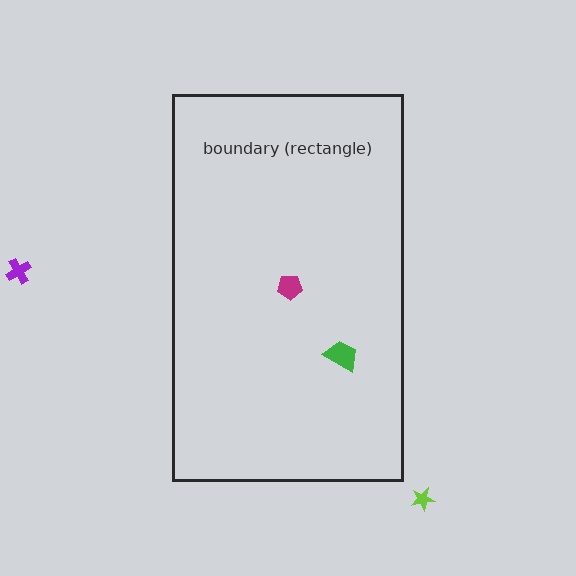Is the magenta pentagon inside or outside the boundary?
Inside.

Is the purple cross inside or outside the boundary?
Outside.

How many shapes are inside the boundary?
2 inside, 2 outside.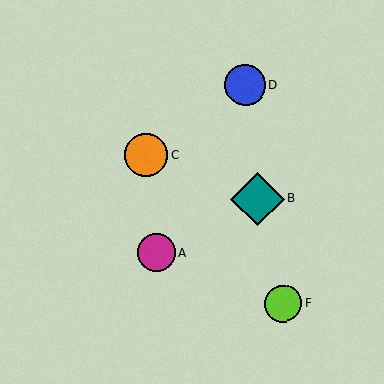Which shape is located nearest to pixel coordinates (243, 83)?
The blue circle (labeled D) at (245, 85) is nearest to that location.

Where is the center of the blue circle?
The center of the blue circle is at (245, 85).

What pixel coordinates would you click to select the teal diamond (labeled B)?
Click at (257, 199) to select the teal diamond B.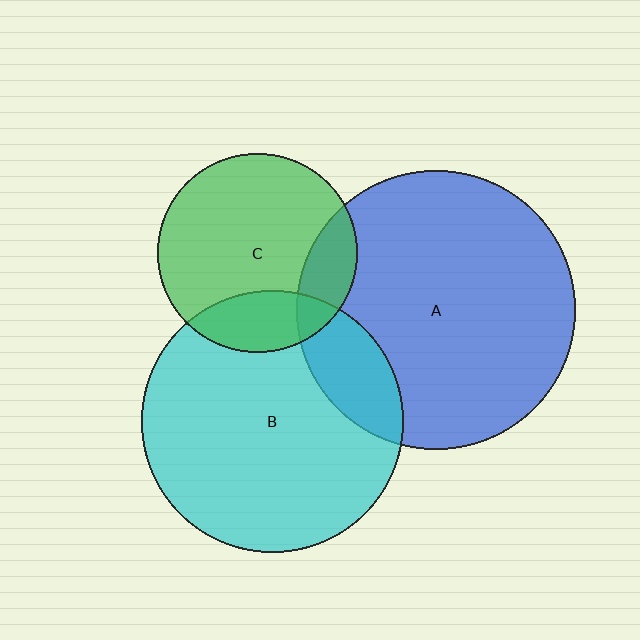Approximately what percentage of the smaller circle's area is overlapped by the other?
Approximately 20%.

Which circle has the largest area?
Circle A (blue).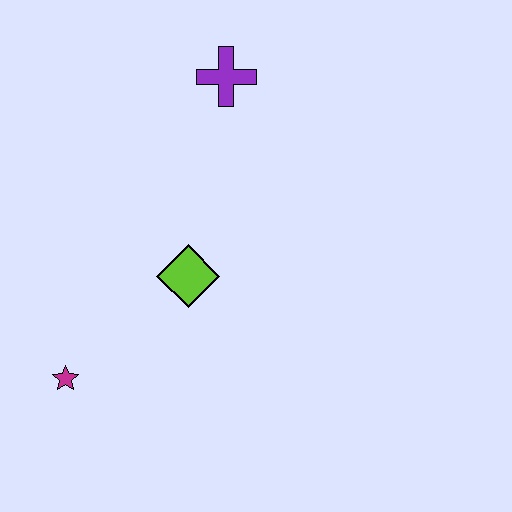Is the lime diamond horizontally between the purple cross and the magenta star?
Yes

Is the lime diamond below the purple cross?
Yes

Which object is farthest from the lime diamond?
The purple cross is farthest from the lime diamond.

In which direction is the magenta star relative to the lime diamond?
The magenta star is to the left of the lime diamond.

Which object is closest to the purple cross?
The lime diamond is closest to the purple cross.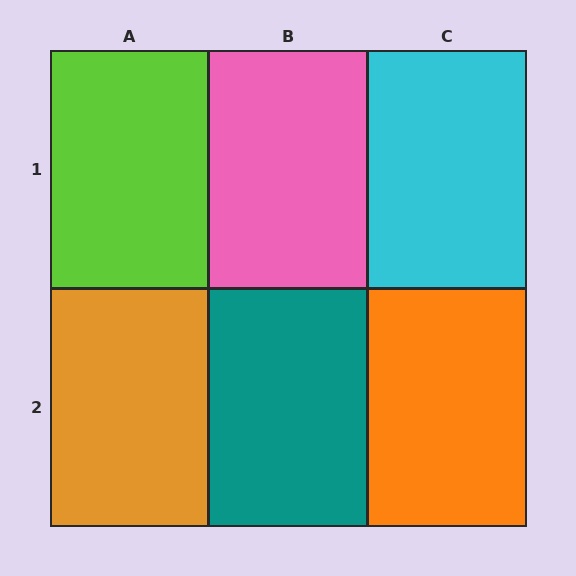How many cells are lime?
1 cell is lime.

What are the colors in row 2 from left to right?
Orange, teal, orange.